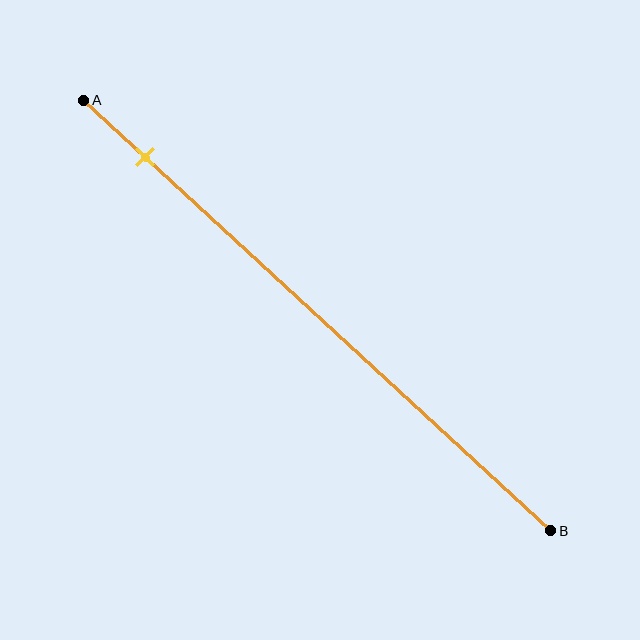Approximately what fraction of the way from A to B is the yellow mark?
The yellow mark is approximately 15% of the way from A to B.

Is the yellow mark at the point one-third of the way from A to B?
No, the mark is at about 15% from A, not at the 33% one-third point.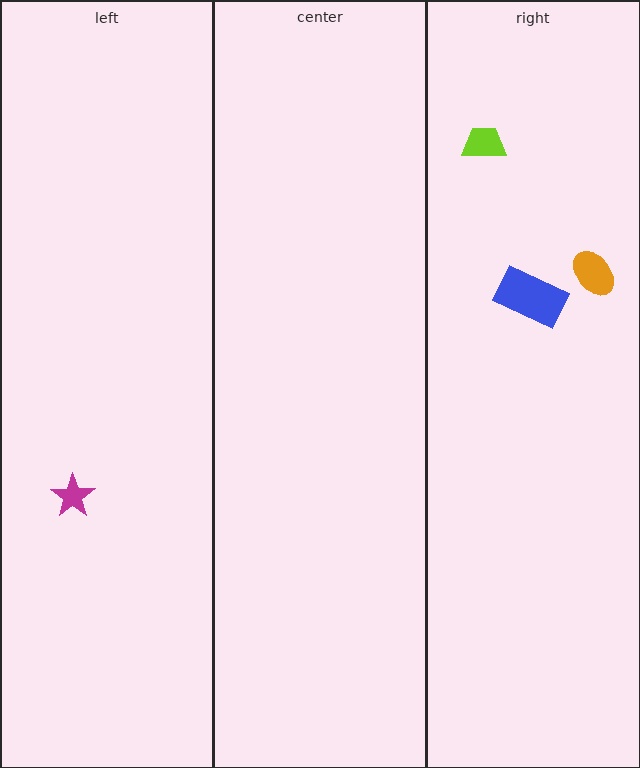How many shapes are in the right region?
3.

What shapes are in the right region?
The blue rectangle, the orange ellipse, the lime trapezoid.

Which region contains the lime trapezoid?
The right region.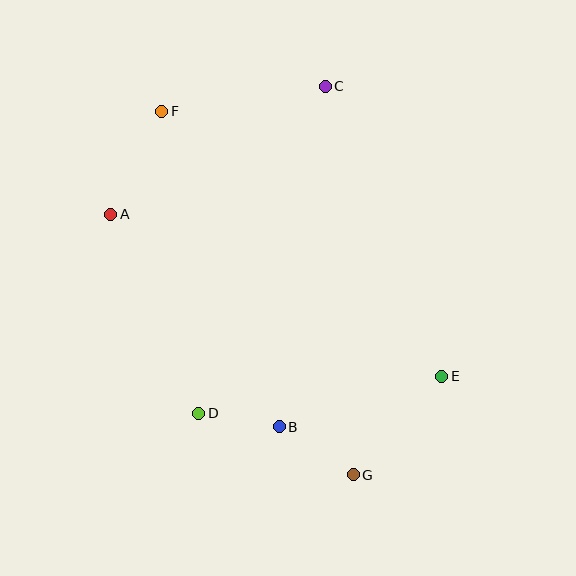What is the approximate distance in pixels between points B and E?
The distance between B and E is approximately 171 pixels.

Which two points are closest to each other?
Points B and D are closest to each other.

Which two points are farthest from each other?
Points F and G are farthest from each other.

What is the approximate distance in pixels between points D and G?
The distance between D and G is approximately 166 pixels.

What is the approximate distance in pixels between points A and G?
The distance between A and G is approximately 356 pixels.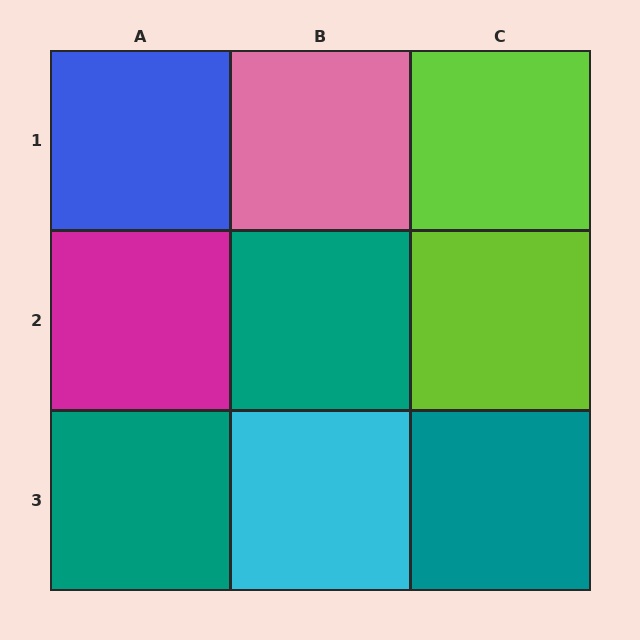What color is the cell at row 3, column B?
Cyan.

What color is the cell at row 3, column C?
Teal.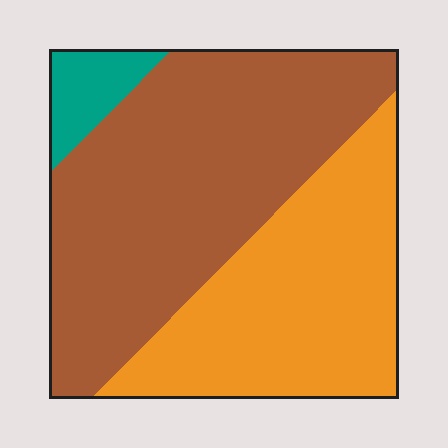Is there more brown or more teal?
Brown.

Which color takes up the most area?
Brown, at roughly 55%.